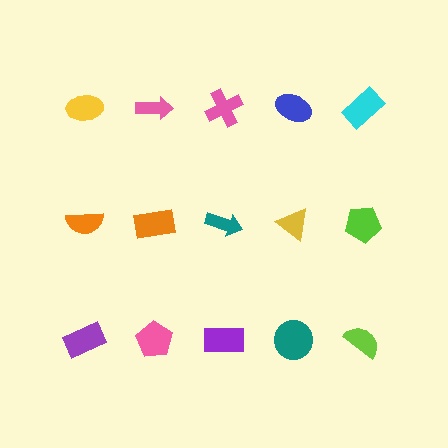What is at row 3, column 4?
A teal circle.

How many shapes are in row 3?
5 shapes.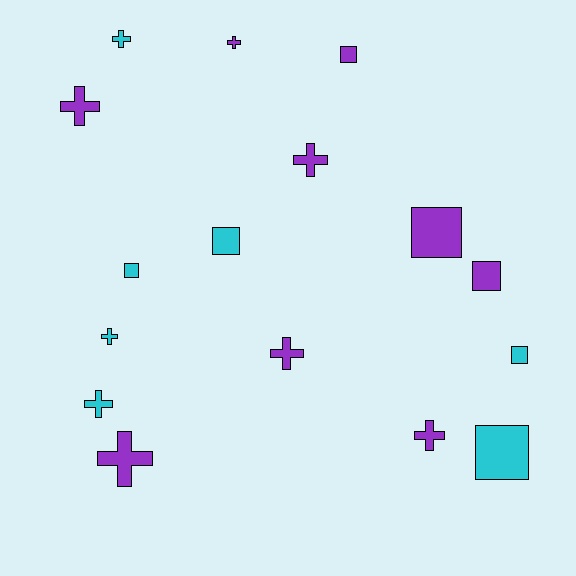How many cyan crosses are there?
There are 3 cyan crosses.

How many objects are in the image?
There are 16 objects.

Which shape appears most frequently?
Cross, with 9 objects.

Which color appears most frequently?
Purple, with 9 objects.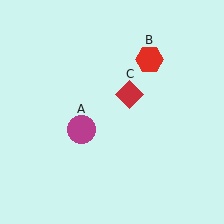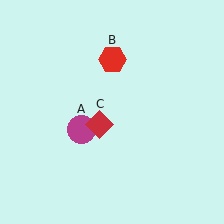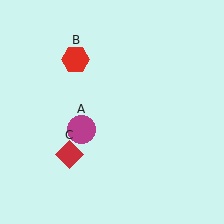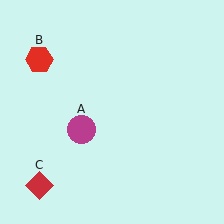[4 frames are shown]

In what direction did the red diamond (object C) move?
The red diamond (object C) moved down and to the left.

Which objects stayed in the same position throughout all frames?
Magenta circle (object A) remained stationary.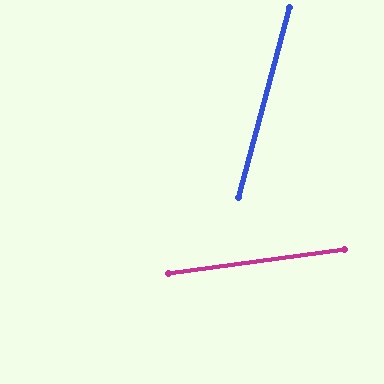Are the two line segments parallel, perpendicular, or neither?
Neither parallel nor perpendicular — they differ by about 68°.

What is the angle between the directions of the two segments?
Approximately 68 degrees.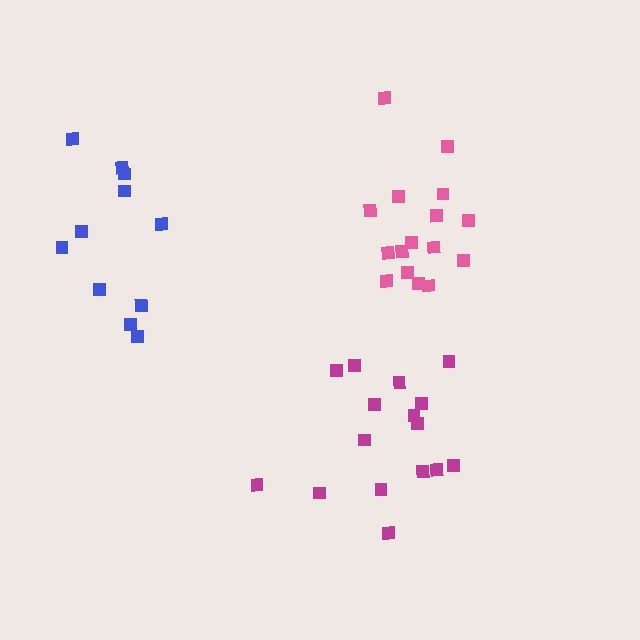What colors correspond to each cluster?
The clusters are colored: pink, blue, magenta.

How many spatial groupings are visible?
There are 3 spatial groupings.